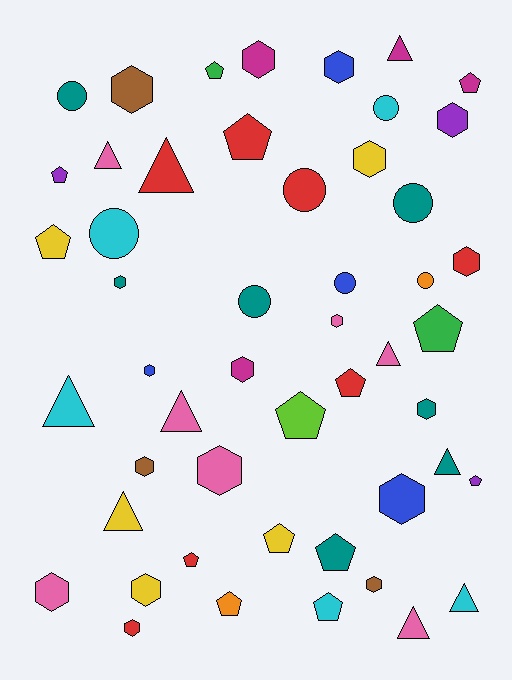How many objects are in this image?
There are 50 objects.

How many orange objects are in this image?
There are 2 orange objects.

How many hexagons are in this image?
There are 18 hexagons.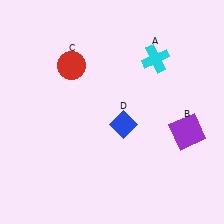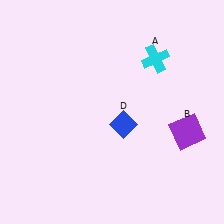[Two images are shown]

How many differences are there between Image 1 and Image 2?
There is 1 difference between the two images.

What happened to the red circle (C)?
The red circle (C) was removed in Image 2. It was in the top-left area of Image 1.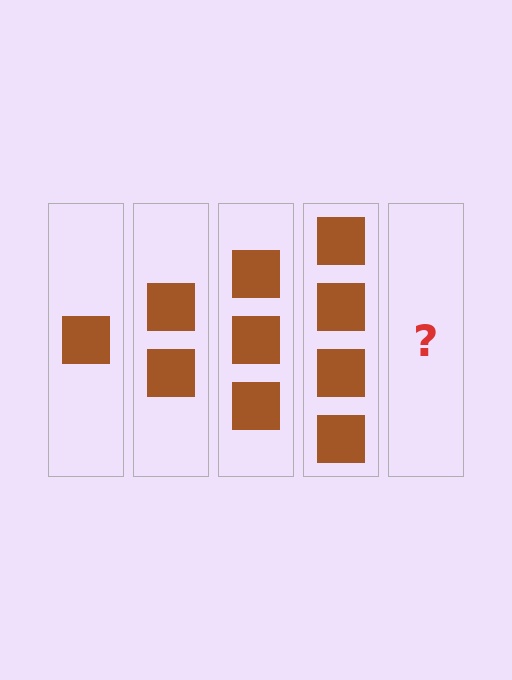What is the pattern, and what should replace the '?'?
The pattern is that each step adds one more square. The '?' should be 5 squares.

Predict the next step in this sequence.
The next step is 5 squares.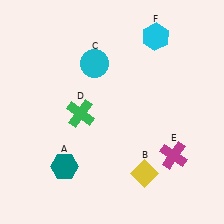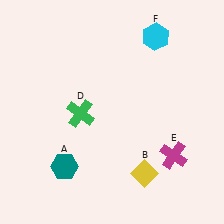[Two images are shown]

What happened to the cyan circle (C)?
The cyan circle (C) was removed in Image 2. It was in the top-left area of Image 1.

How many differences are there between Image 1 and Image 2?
There is 1 difference between the two images.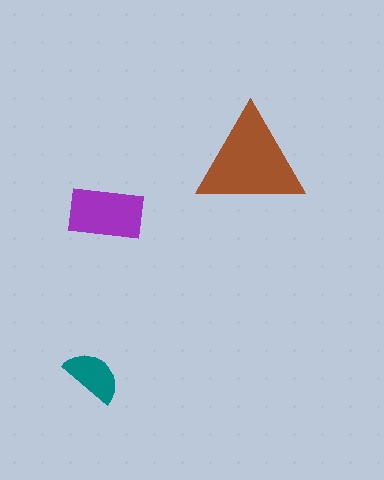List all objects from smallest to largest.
The teal semicircle, the purple rectangle, the brown triangle.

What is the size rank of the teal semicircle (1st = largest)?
3rd.